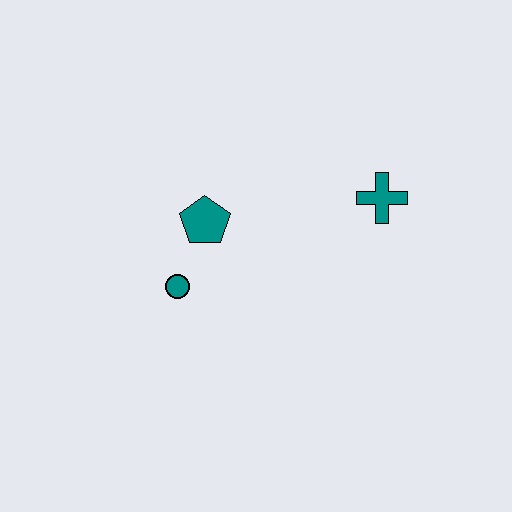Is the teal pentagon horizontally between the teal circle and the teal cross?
Yes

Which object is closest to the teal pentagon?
The teal circle is closest to the teal pentagon.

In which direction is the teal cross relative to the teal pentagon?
The teal cross is to the right of the teal pentagon.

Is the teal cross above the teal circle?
Yes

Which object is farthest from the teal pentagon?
The teal cross is farthest from the teal pentagon.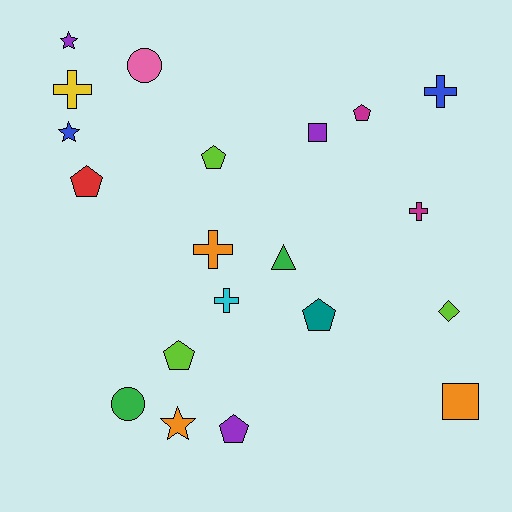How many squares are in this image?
There are 2 squares.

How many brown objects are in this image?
There are no brown objects.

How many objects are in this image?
There are 20 objects.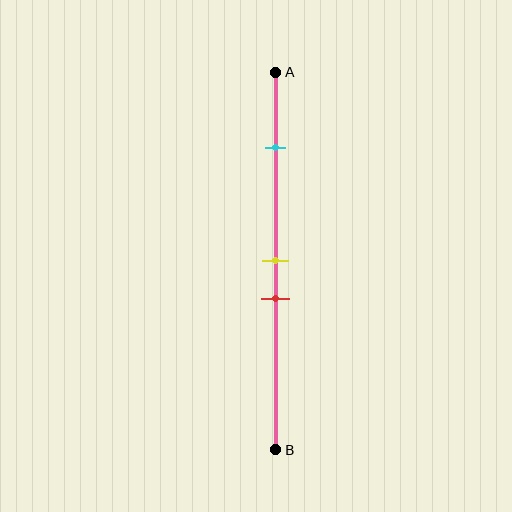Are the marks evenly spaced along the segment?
No, the marks are not evenly spaced.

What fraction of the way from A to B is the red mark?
The red mark is approximately 60% (0.6) of the way from A to B.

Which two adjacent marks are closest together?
The yellow and red marks are the closest adjacent pair.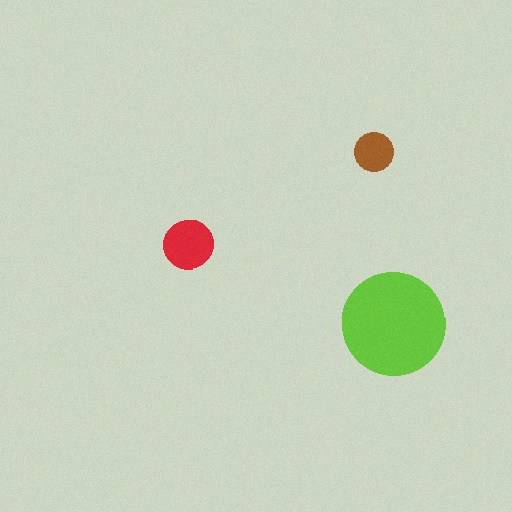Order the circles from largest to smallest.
the lime one, the red one, the brown one.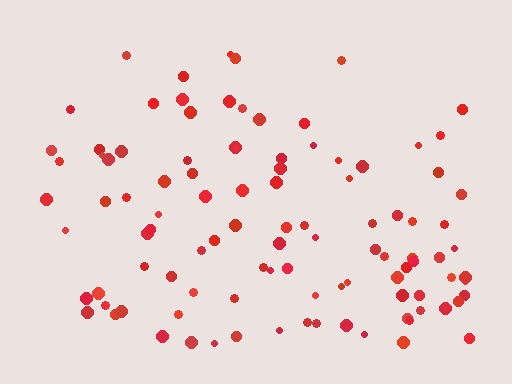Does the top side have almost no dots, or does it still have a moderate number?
Still a moderate number, just noticeably fewer than the bottom.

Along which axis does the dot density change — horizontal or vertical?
Vertical.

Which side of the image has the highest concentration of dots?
The bottom.